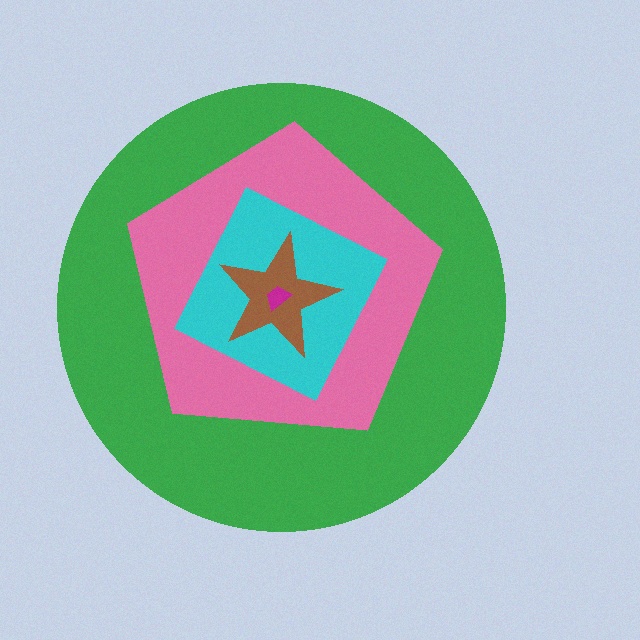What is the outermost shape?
The green circle.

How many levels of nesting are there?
5.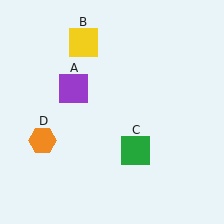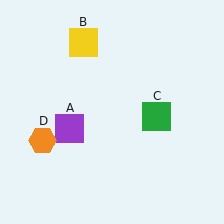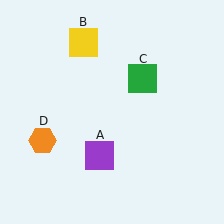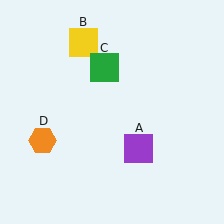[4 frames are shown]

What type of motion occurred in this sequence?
The purple square (object A), green square (object C) rotated counterclockwise around the center of the scene.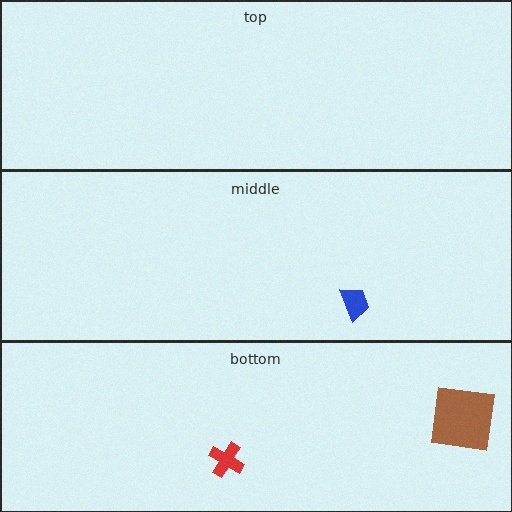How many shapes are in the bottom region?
2.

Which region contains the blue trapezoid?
The middle region.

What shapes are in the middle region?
The blue trapezoid.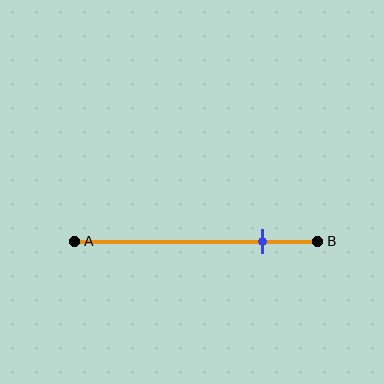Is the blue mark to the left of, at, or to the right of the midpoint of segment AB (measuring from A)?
The blue mark is to the right of the midpoint of segment AB.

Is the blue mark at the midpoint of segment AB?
No, the mark is at about 75% from A, not at the 50% midpoint.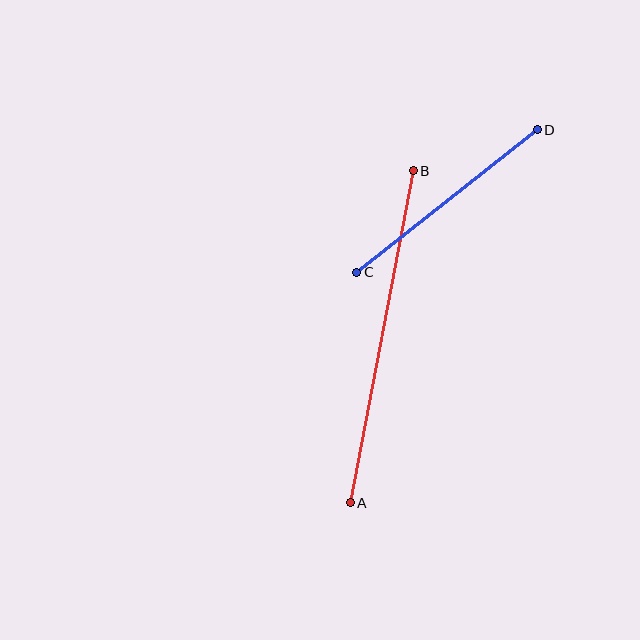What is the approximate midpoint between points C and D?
The midpoint is at approximately (447, 201) pixels.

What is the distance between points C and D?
The distance is approximately 230 pixels.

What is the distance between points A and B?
The distance is approximately 338 pixels.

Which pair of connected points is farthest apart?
Points A and B are farthest apart.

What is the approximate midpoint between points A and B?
The midpoint is at approximately (382, 337) pixels.